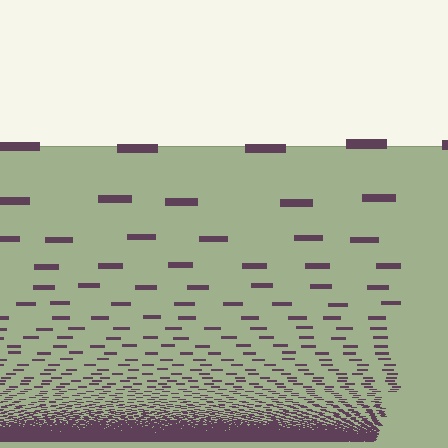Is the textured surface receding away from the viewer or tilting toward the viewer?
The surface appears to tilt toward the viewer. Texture elements get larger and sparser toward the top.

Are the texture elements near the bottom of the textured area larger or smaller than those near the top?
Smaller. The gradient is inverted — elements near the bottom are smaller and denser.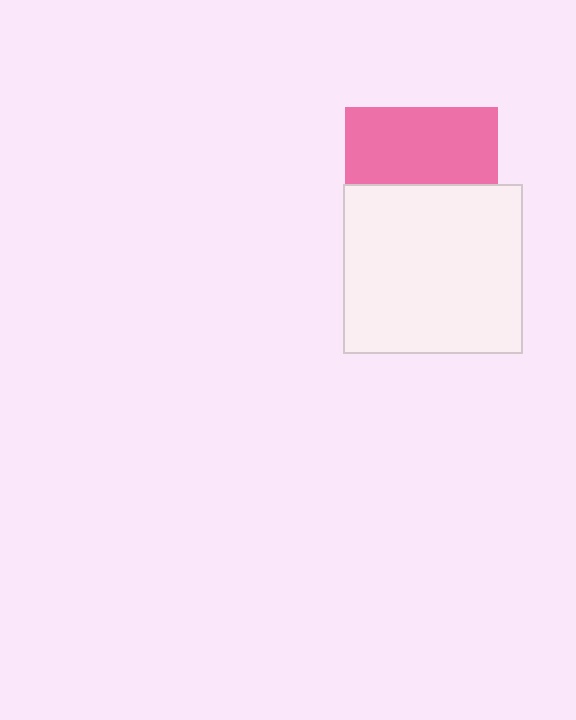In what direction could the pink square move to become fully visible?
The pink square could move up. That would shift it out from behind the white rectangle entirely.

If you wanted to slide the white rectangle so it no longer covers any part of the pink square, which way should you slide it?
Slide it down — that is the most direct way to separate the two shapes.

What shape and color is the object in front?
The object in front is a white rectangle.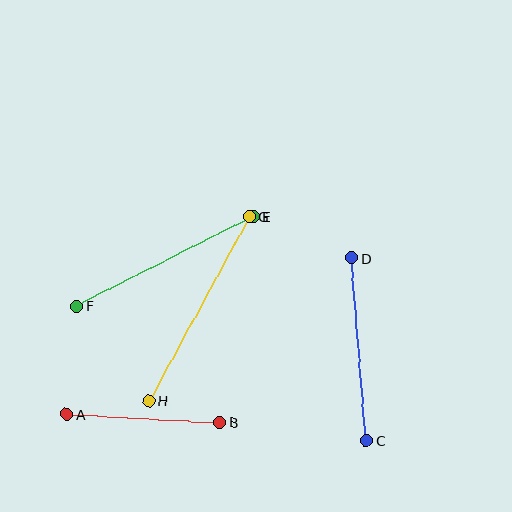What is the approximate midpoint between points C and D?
The midpoint is at approximately (359, 349) pixels.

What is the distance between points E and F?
The distance is approximately 198 pixels.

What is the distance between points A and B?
The distance is approximately 153 pixels.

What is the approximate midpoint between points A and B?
The midpoint is at approximately (143, 418) pixels.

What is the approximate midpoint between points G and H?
The midpoint is at approximately (199, 309) pixels.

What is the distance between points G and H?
The distance is approximately 210 pixels.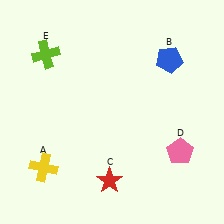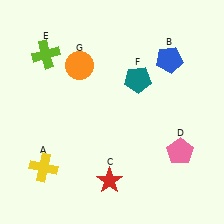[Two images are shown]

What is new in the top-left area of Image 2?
An orange circle (G) was added in the top-left area of Image 2.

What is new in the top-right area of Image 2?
A teal pentagon (F) was added in the top-right area of Image 2.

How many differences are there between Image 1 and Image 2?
There are 2 differences between the two images.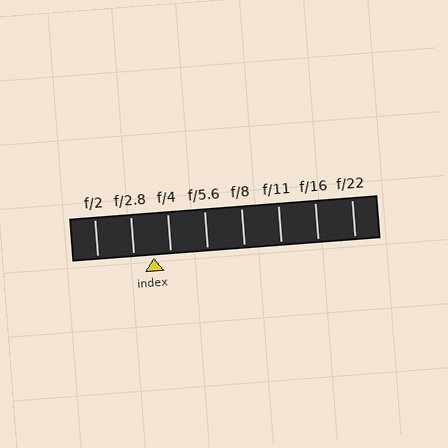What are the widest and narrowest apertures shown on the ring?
The widest aperture shown is f/2 and the narrowest is f/22.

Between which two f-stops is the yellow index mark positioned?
The index mark is between f/2.8 and f/4.